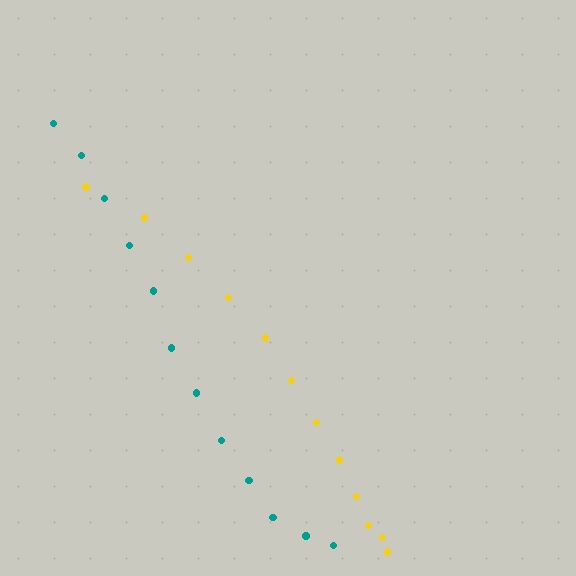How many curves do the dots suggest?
There are 2 distinct paths.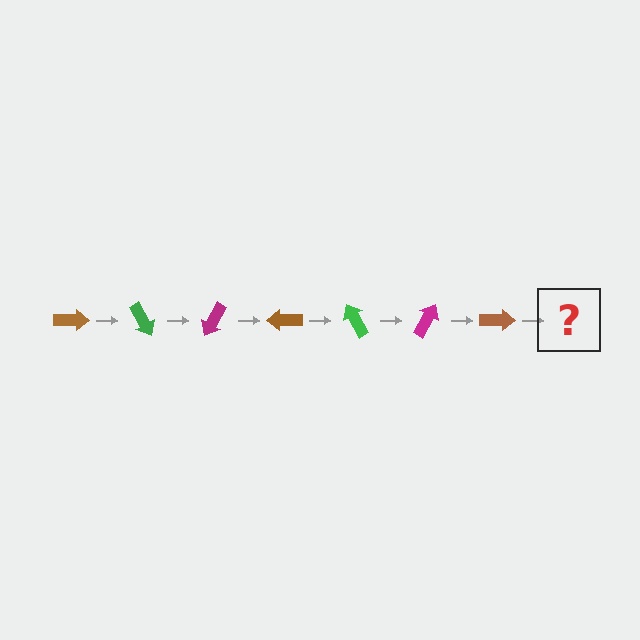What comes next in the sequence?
The next element should be a green arrow, rotated 420 degrees from the start.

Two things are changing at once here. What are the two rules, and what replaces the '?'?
The two rules are that it rotates 60 degrees each step and the color cycles through brown, green, and magenta. The '?' should be a green arrow, rotated 420 degrees from the start.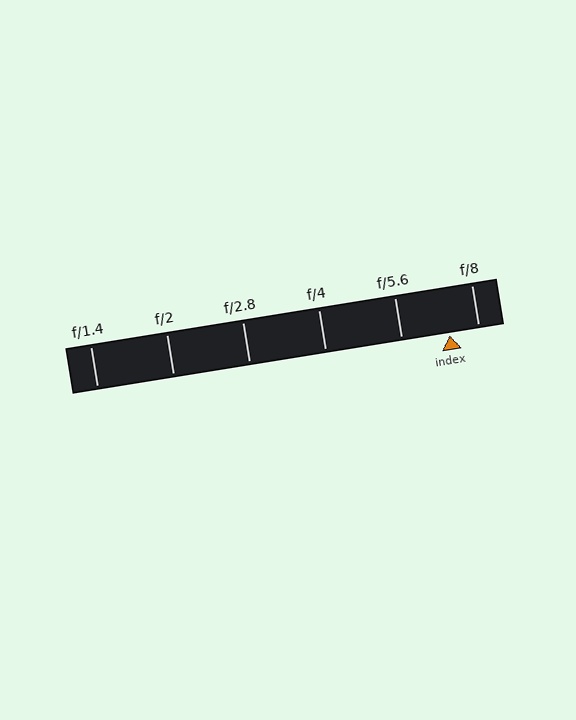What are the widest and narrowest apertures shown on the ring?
The widest aperture shown is f/1.4 and the narrowest is f/8.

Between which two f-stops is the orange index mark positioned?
The index mark is between f/5.6 and f/8.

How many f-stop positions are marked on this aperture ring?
There are 6 f-stop positions marked.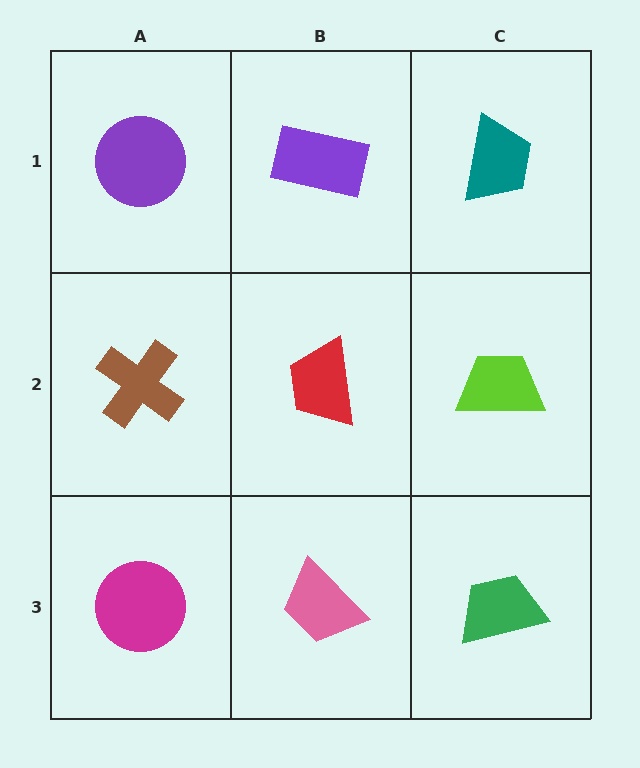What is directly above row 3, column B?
A red trapezoid.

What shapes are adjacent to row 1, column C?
A lime trapezoid (row 2, column C), a purple rectangle (row 1, column B).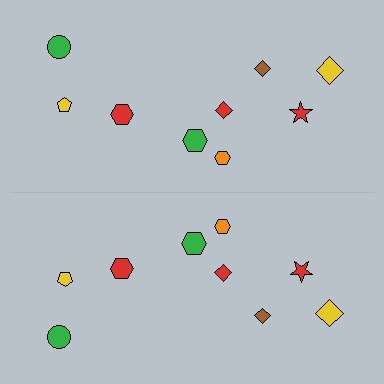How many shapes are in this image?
There are 18 shapes in this image.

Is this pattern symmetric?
Yes, this pattern has bilateral (reflection) symmetry.